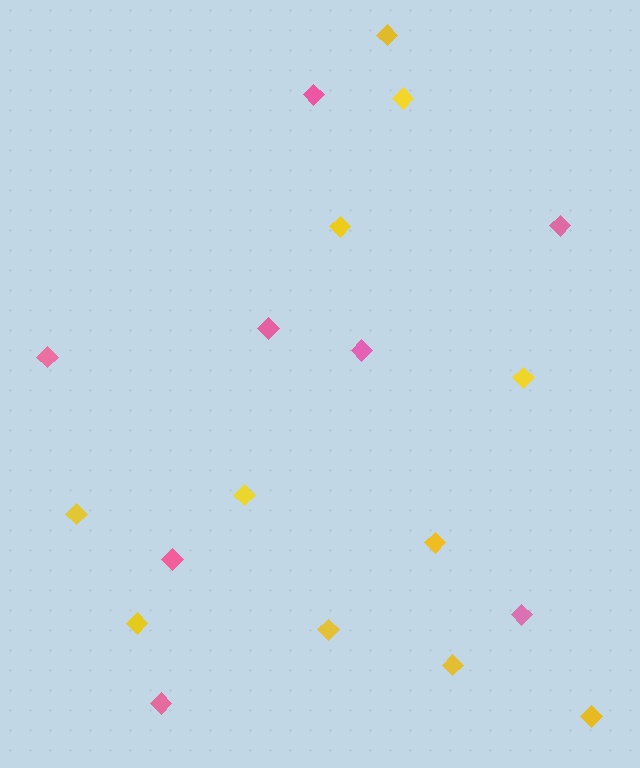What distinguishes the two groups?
There are 2 groups: one group of yellow diamonds (11) and one group of pink diamonds (8).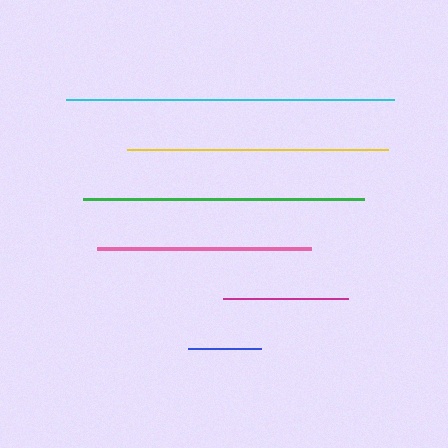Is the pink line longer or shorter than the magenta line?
The pink line is longer than the magenta line.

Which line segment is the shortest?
The blue line is the shortest at approximately 74 pixels.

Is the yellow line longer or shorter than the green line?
The green line is longer than the yellow line.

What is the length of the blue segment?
The blue segment is approximately 74 pixels long.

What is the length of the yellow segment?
The yellow segment is approximately 262 pixels long.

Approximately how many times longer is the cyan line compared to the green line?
The cyan line is approximately 1.2 times the length of the green line.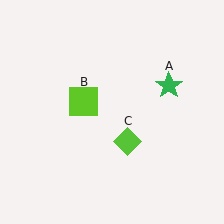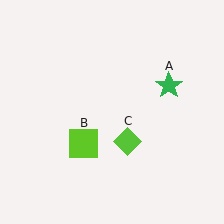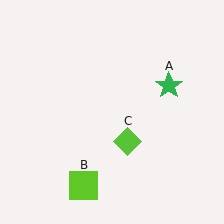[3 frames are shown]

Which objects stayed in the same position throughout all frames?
Green star (object A) and lime diamond (object C) remained stationary.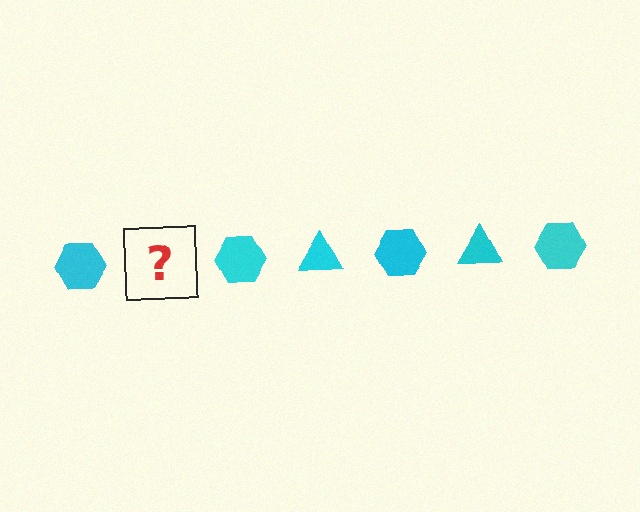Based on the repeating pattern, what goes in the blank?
The blank should be a cyan triangle.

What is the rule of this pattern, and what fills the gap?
The rule is that the pattern cycles through hexagon, triangle shapes in cyan. The gap should be filled with a cyan triangle.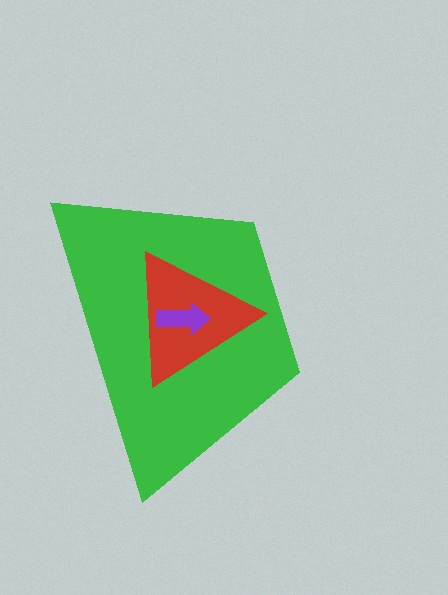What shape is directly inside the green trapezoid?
The red triangle.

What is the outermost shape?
The green trapezoid.